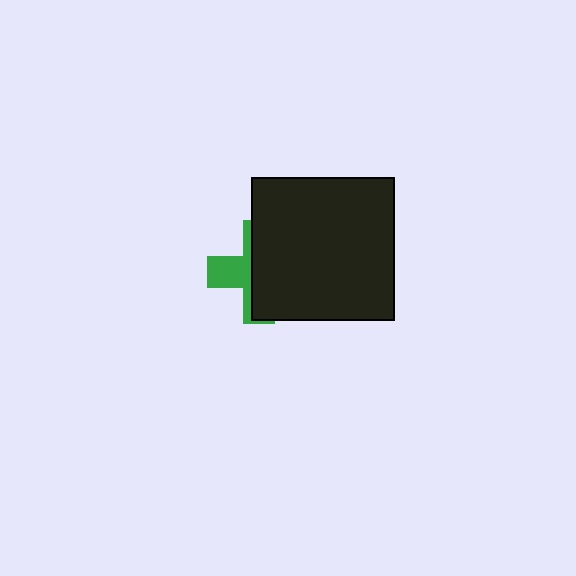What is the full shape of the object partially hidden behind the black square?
The partially hidden object is a green cross.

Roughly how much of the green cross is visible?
A small part of it is visible (roughly 36%).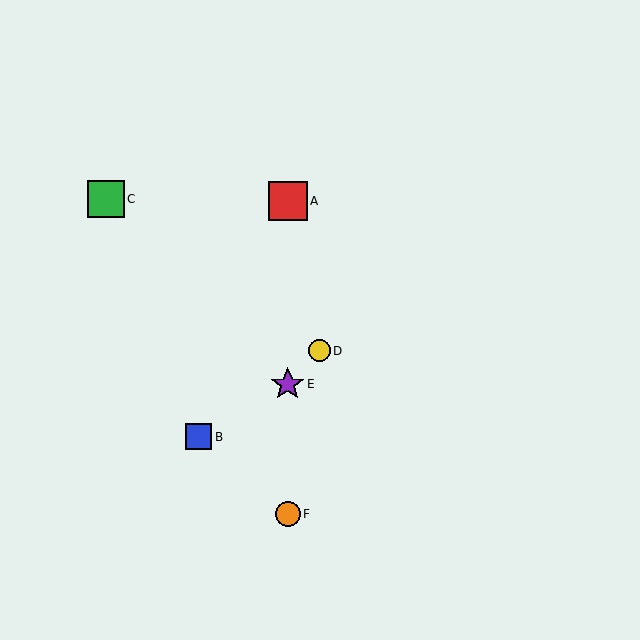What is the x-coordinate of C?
Object C is at x≈106.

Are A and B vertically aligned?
No, A is at x≈288 and B is at x≈199.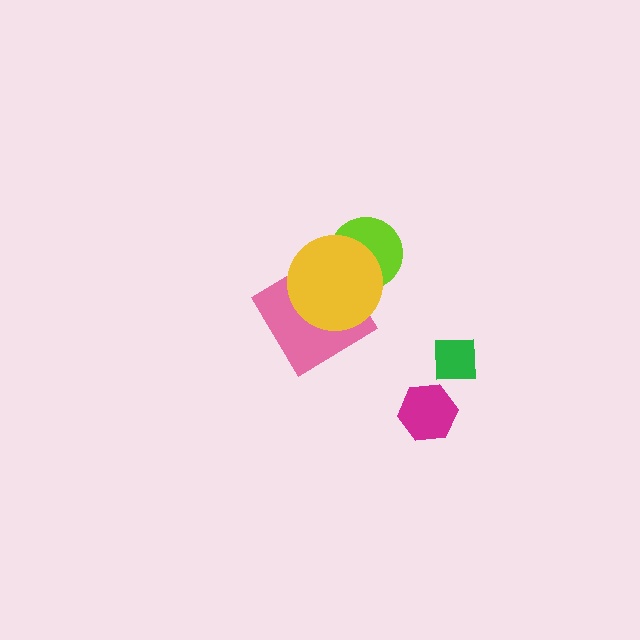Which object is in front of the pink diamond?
The yellow circle is in front of the pink diamond.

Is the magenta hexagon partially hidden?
No, no other shape covers it.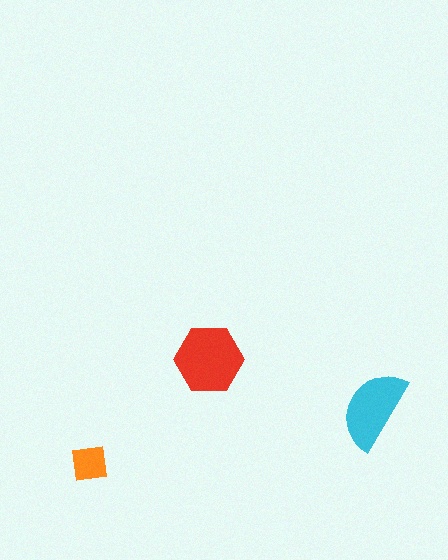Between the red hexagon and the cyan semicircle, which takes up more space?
The red hexagon.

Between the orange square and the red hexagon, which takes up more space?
The red hexagon.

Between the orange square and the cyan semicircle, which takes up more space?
The cyan semicircle.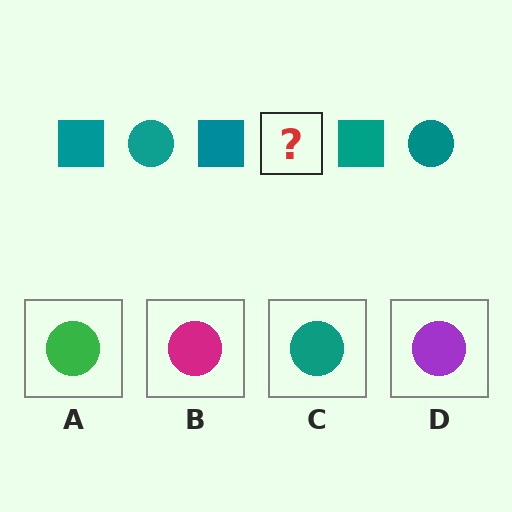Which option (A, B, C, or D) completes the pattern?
C.